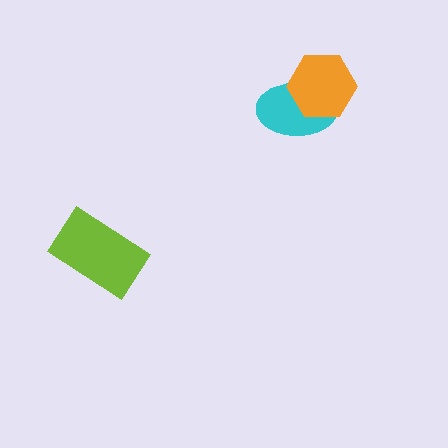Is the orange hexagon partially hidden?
No, no other shape covers it.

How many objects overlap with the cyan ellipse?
1 object overlaps with the cyan ellipse.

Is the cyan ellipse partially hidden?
Yes, it is partially covered by another shape.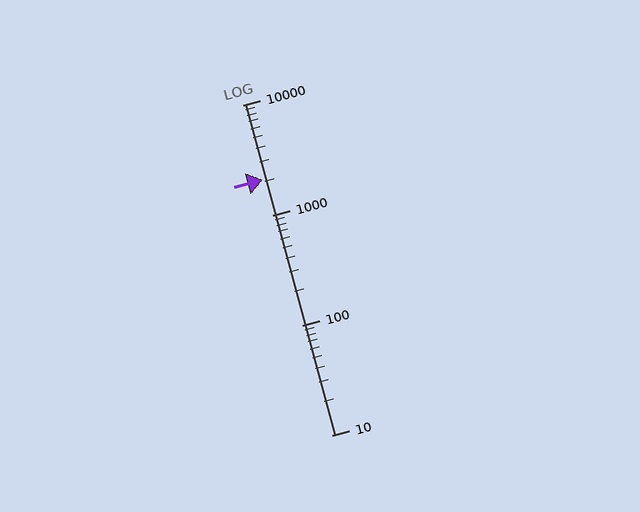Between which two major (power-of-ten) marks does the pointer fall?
The pointer is between 1000 and 10000.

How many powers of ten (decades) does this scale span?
The scale spans 3 decades, from 10 to 10000.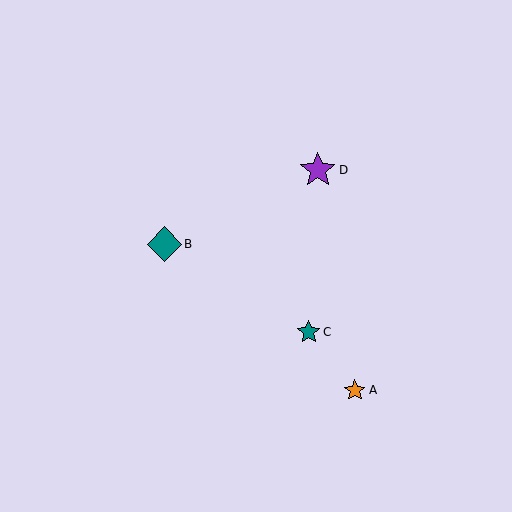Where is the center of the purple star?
The center of the purple star is at (318, 170).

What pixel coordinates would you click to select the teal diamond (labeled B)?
Click at (164, 244) to select the teal diamond B.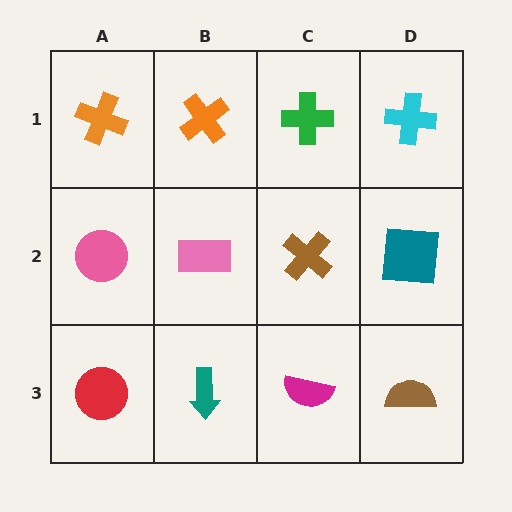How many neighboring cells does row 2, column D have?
3.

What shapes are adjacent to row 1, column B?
A pink rectangle (row 2, column B), an orange cross (row 1, column A), a green cross (row 1, column C).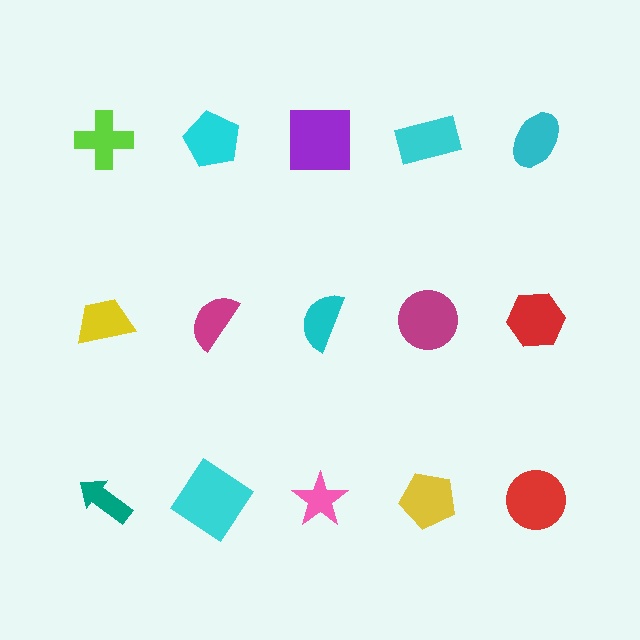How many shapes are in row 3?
5 shapes.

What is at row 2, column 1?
A yellow trapezoid.